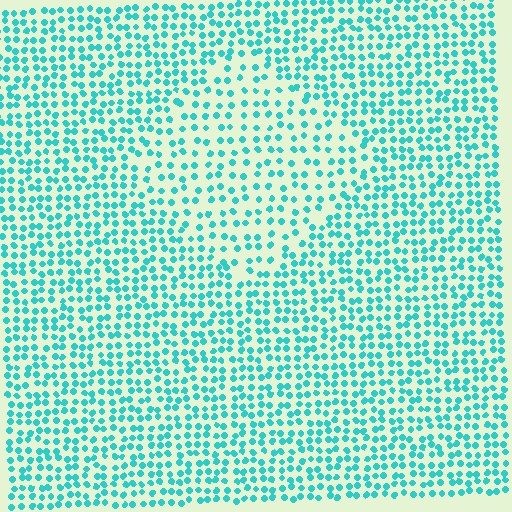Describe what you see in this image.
The image contains small cyan elements arranged at two different densities. A diamond-shaped region is visible where the elements are less densely packed than the surrounding area.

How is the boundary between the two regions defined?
The boundary is defined by a change in element density (approximately 1.7x ratio). All elements are the same color, size, and shape.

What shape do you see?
I see a diamond.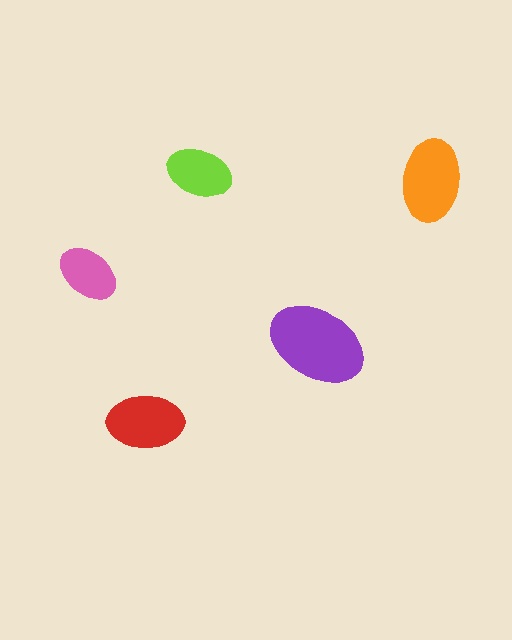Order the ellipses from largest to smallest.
the purple one, the orange one, the red one, the lime one, the pink one.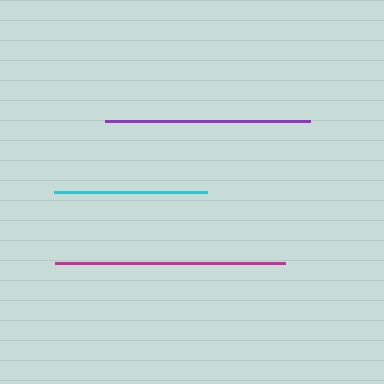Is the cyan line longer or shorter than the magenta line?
The magenta line is longer than the cyan line.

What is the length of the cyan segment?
The cyan segment is approximately 152 pixels long.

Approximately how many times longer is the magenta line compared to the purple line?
The magenta line is approximately 1.1 times the length of the purple line.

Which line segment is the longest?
The magenta line is the longest at approximately 230 pixels.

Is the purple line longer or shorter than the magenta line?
The magenta line is longer than the purple line.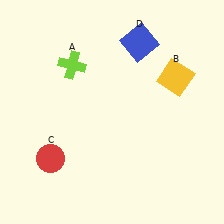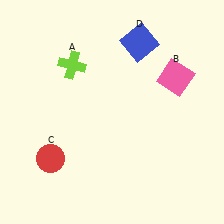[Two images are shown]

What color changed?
The square (B) changed from yellow in Image 1 to pink in Image 2.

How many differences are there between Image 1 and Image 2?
There is 1 difference between the two images.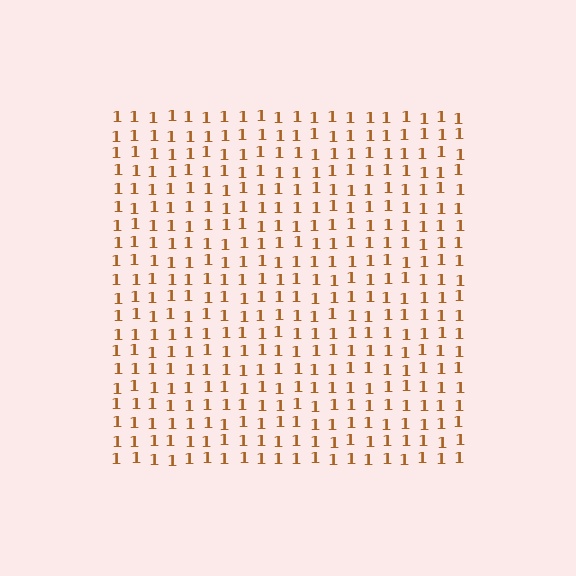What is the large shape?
The large shape is a square.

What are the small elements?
The small elements are digit 1's.